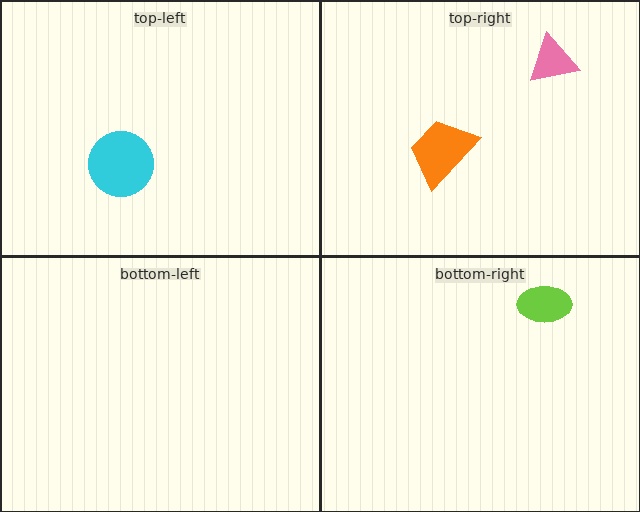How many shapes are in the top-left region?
1.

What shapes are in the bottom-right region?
The lime ellipse.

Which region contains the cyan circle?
The top-left region.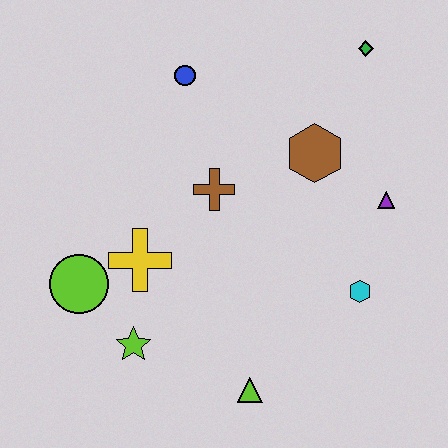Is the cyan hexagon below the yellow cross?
Yes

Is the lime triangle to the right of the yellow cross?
Yes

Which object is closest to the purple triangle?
The brown hexagon is closest to the purple triangle.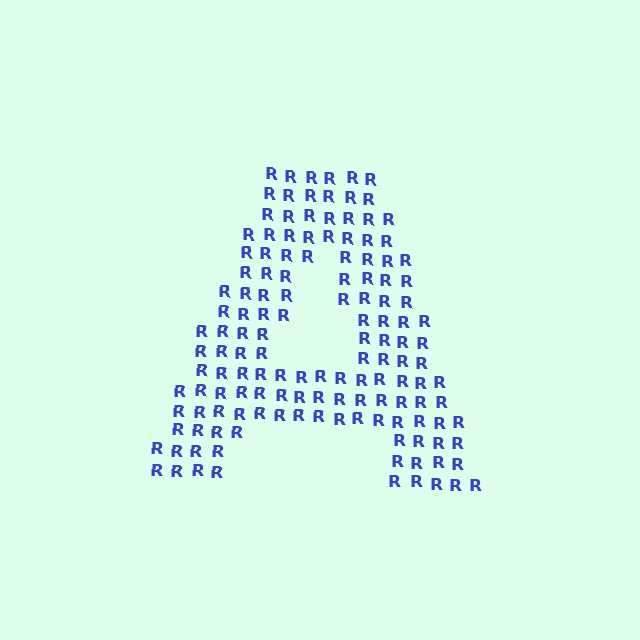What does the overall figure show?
The overall figure shows the letter A.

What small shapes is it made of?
It is made of small letter R's.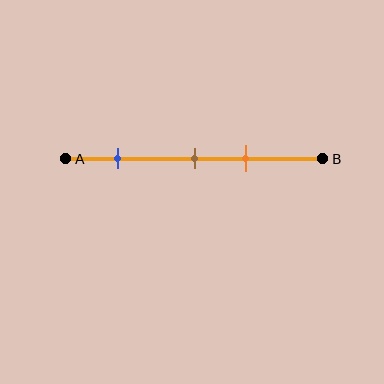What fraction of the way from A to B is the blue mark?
The blue mark is approximately 20% (0.2) of the way from A to B.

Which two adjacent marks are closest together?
The brown and orange marks are the closest adjacent pair.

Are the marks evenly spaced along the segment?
No, the marks are not evenly spaced.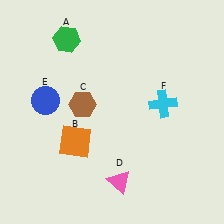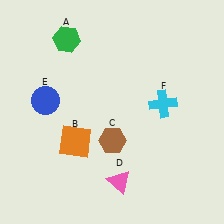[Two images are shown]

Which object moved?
The brown hexagon (C) moved down.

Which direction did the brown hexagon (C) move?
The brown hexagon (C) moved down.